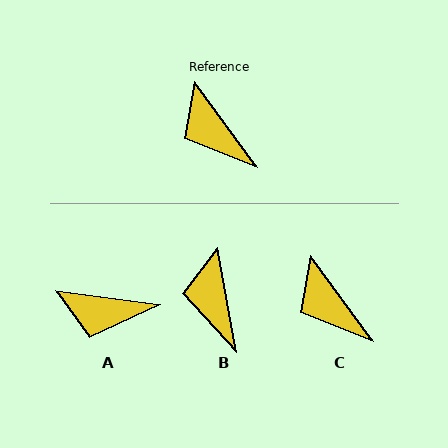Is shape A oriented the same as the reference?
No, it is off by about 46 degrees.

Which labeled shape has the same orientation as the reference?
C.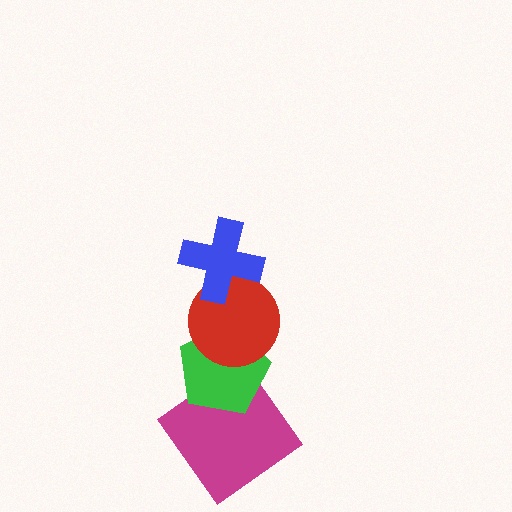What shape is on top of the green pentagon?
The red circle is on top of the green pentagon.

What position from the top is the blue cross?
The blue cross is 1st from the top.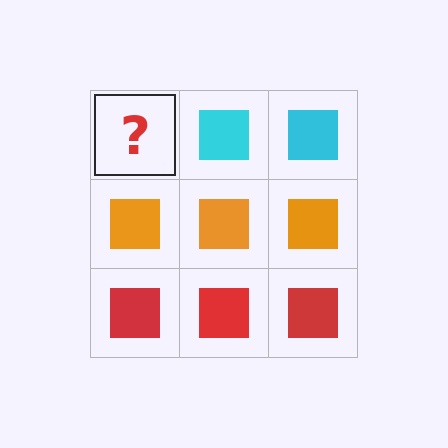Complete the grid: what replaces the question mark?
The question mark should be replaced with a cyan square.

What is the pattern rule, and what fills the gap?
The rule is that each row has a consistent color. The gap should be filled with a cyan square.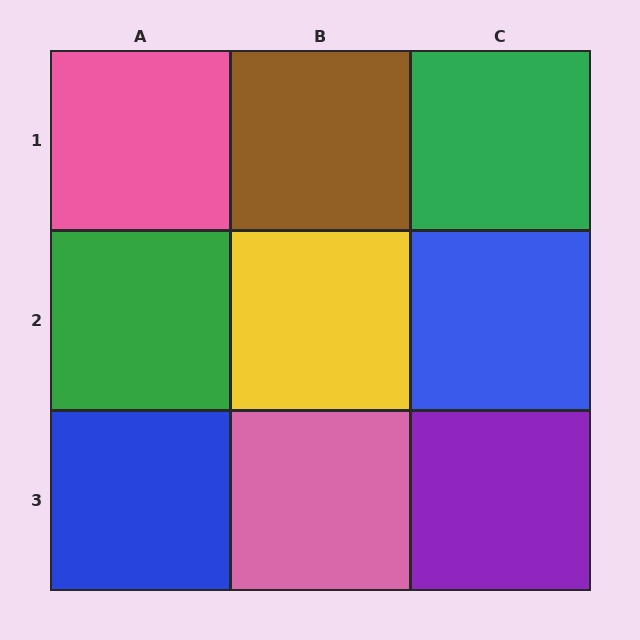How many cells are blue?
2 cells are blue.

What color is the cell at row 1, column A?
Pink.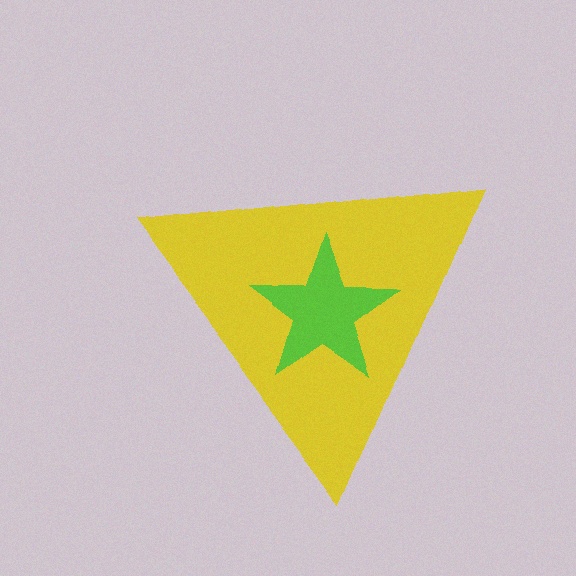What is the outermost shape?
The yellow triangle.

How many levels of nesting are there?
2.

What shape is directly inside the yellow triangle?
The lime star.